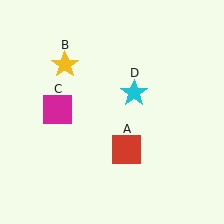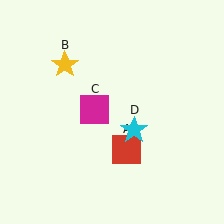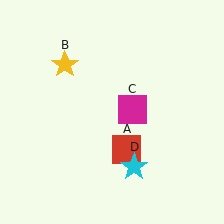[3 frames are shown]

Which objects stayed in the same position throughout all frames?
Red square (object A) and yellow star (object B) remained stationary.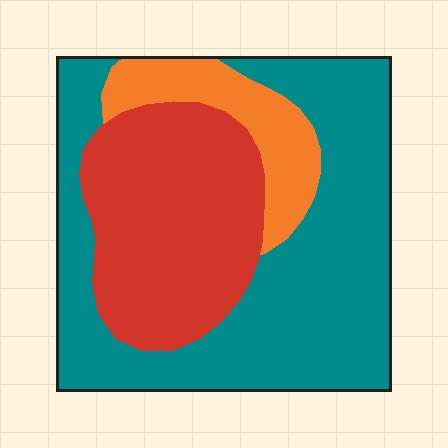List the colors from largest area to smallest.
From largest to smallest: teal, red, orange.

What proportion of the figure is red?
Red covers around 35% of the figure.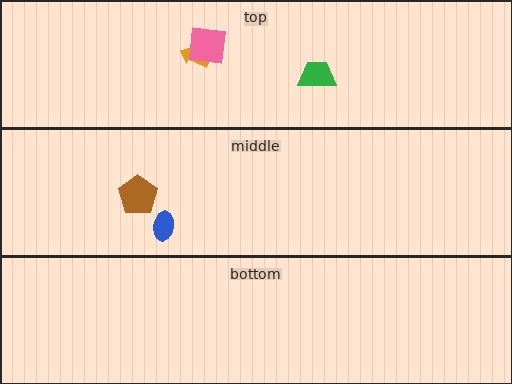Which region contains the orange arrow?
The top region.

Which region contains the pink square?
The top region.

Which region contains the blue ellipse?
The middle region.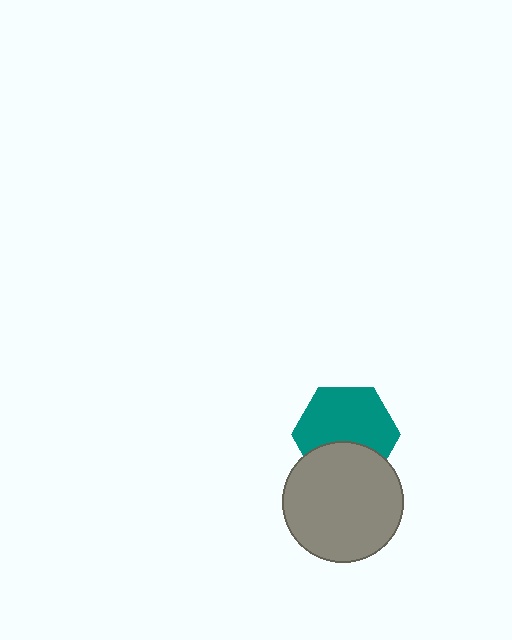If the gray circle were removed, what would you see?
You would see the complete teal hexagon.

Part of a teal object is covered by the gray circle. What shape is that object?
It is a hexagon.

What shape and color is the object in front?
The object in front is a gray circle.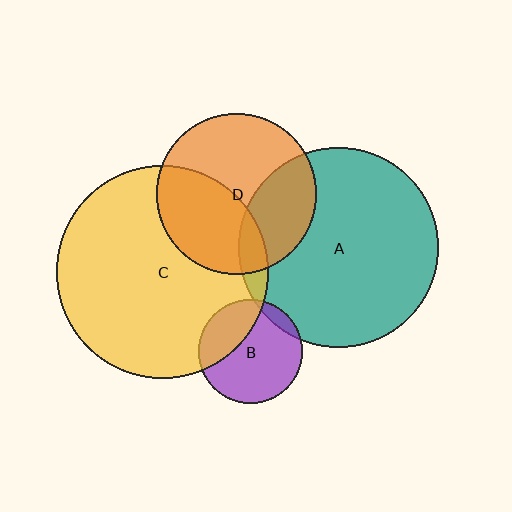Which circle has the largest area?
Circle C (yellow).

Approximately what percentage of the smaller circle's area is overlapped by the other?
Approximately 30%.